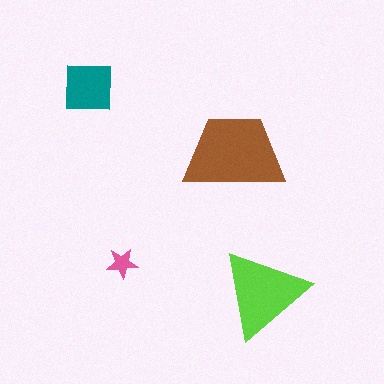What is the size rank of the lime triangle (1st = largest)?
2nd.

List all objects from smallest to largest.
The pink star, the teal square, the lime triangle, the brown trapezoid.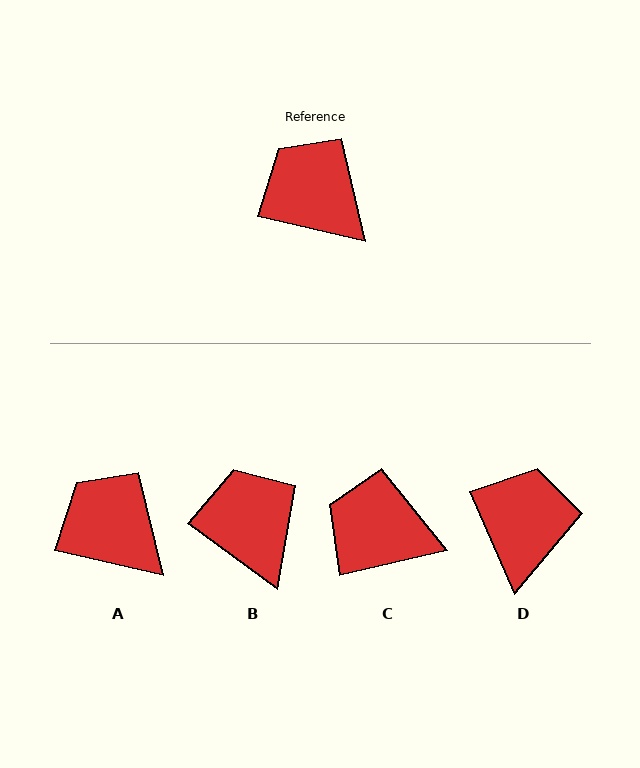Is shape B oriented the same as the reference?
No, it is off by about 23 degrees.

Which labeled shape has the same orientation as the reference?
A.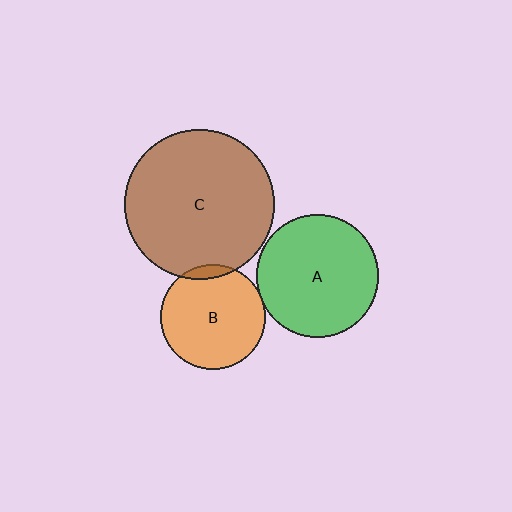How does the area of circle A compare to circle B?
Approximately 1.4 times.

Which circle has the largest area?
Circle C (brown).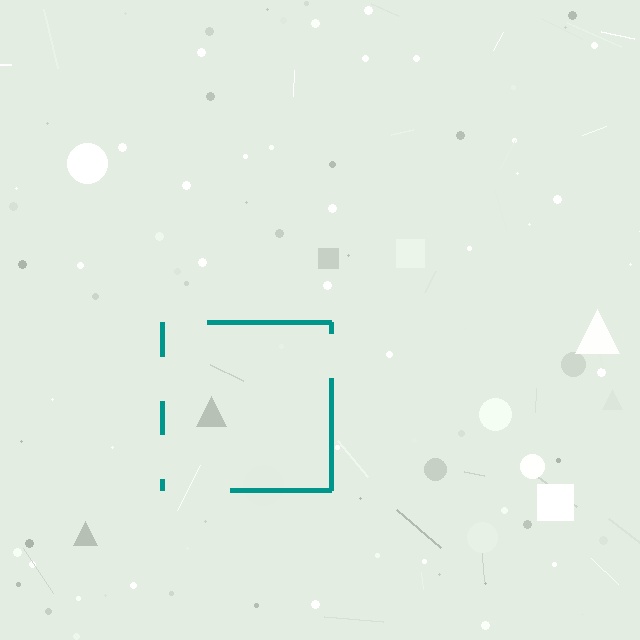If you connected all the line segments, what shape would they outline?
They would outline a square.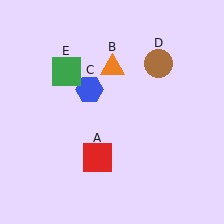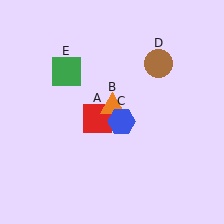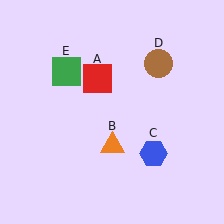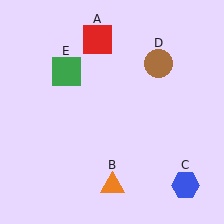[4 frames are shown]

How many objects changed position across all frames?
3 objects changed position: red square (object A), orange triangle (object B), blue hexagon (object C).